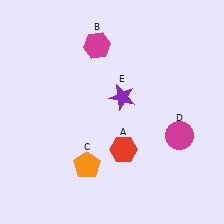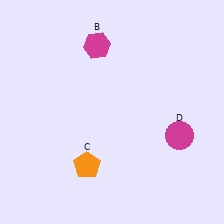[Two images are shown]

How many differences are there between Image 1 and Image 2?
There are 2 differences between the two images.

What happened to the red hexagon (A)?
The red hexagon (A) was removed in Image 2. It was in the bottom-right area of Image 1.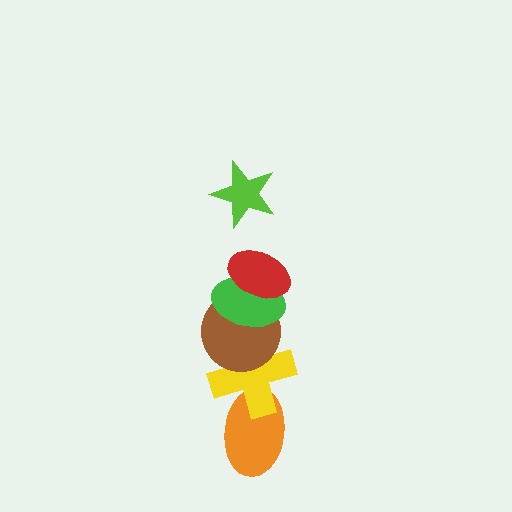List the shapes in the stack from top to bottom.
From top to bottom: the lime star, the red ellipse, the green ellipse, the brown circle, the yellow cross, the orange ellipse.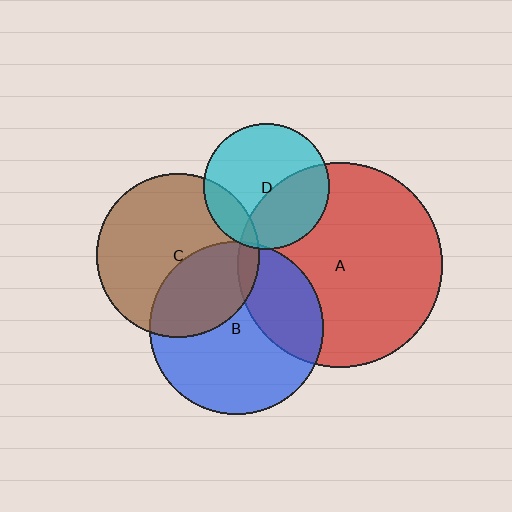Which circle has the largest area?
Circle A (red).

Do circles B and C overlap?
Yes.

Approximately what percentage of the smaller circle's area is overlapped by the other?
Approximately 35%.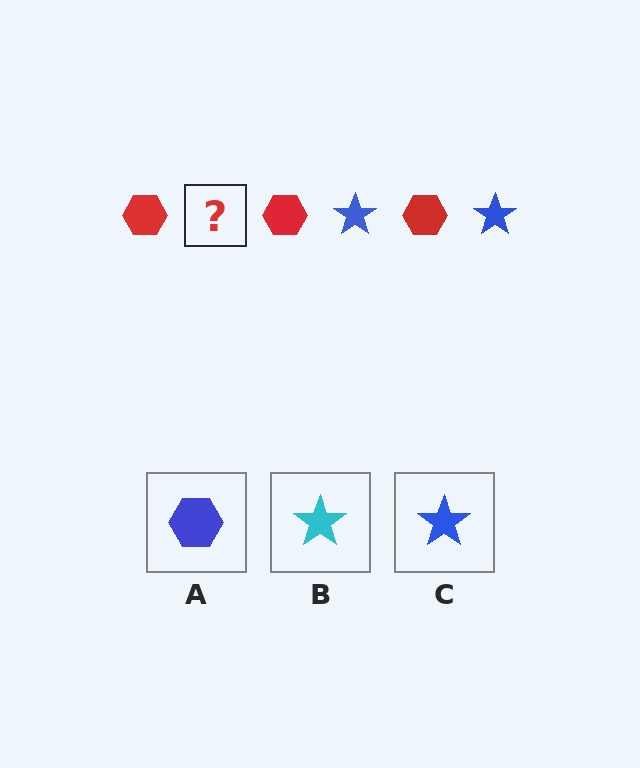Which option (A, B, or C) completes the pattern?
C.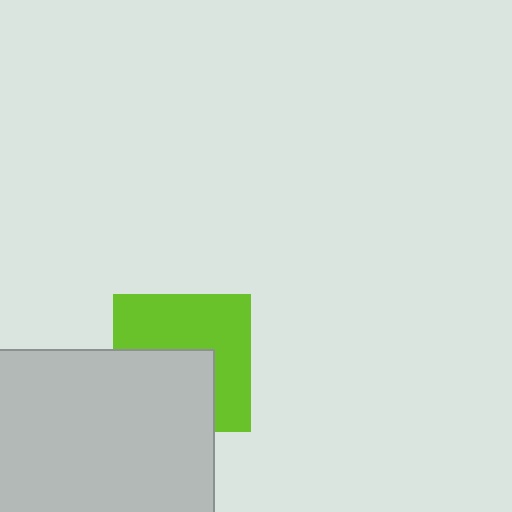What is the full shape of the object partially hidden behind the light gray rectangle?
The partially hidden object is a lime square.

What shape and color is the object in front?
The object in front is a light gray rectangle.